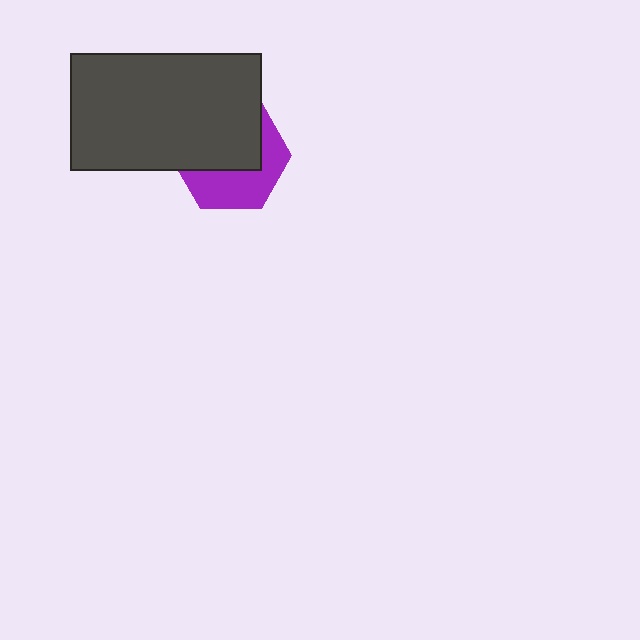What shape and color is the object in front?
The object in front is a dark gray rectangle.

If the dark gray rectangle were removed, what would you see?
You would see the complete purple hexagon.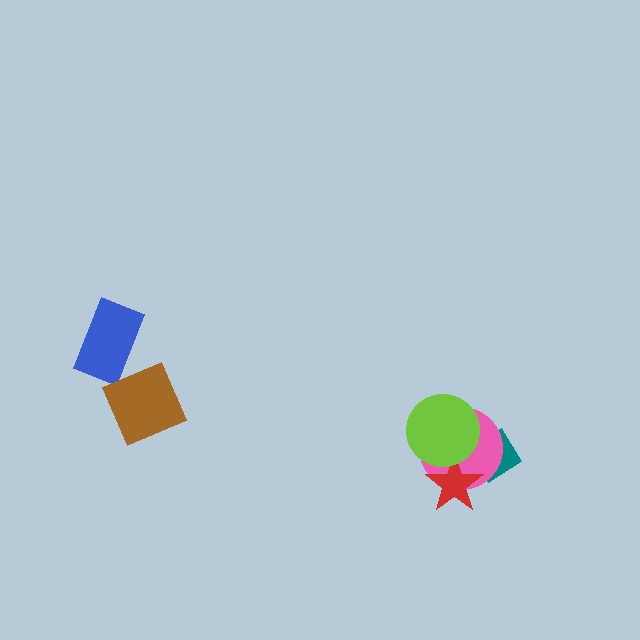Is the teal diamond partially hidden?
Yes, it is partially covered by another shape.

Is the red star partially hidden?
Yes, it is partially covered by another shape.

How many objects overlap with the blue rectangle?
0 objects overlap with the blue rectangle.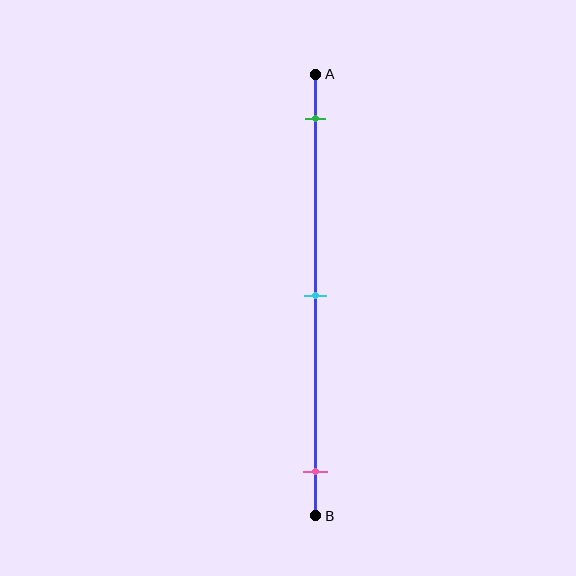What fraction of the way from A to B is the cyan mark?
The cyan mark is approximately 50% (0.5) of the way from A to B.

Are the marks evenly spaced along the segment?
Yes, the marks are approximately evenly spaced.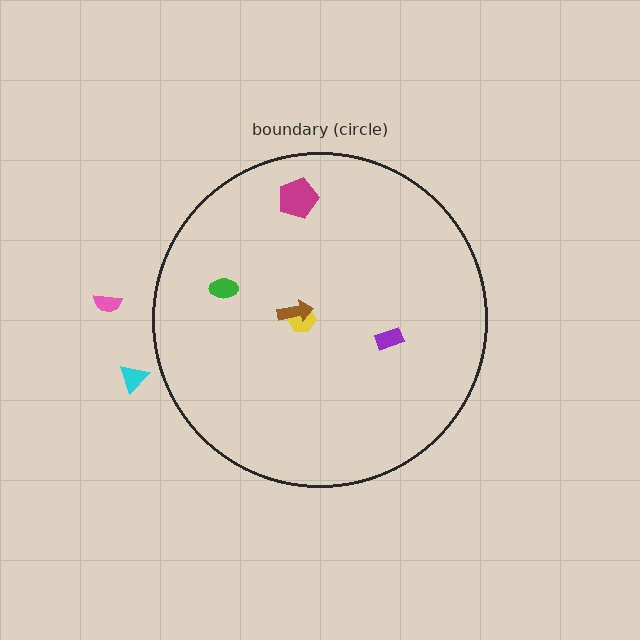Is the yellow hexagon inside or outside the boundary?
Inside.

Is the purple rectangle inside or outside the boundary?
Inside.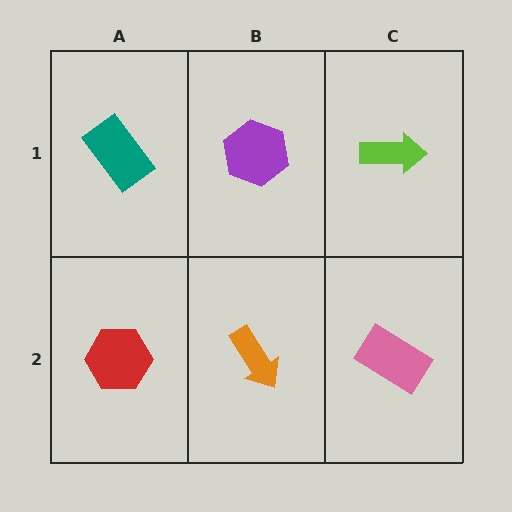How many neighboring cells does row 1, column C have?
2.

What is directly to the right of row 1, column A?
A purple hexagon.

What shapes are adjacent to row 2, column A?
A teal rectangle (row 1, column A), an orange arrow (row 2, column B).